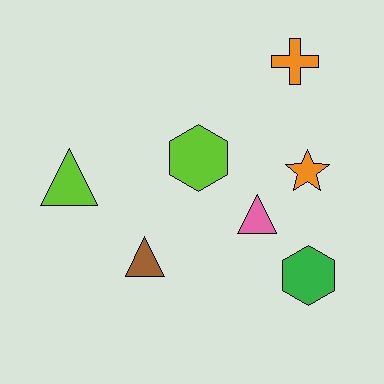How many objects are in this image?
There are 7 objects.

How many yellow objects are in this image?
There are no yellow objects.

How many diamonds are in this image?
There are no diamonds.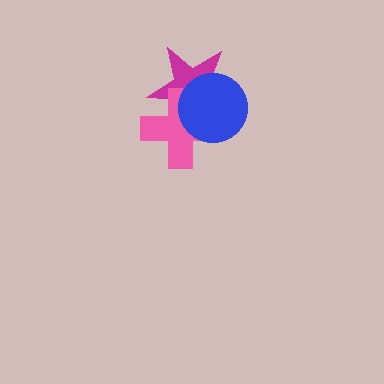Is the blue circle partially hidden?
No, no other shape covers it.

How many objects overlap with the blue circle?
2 objects overlap with the blue circle.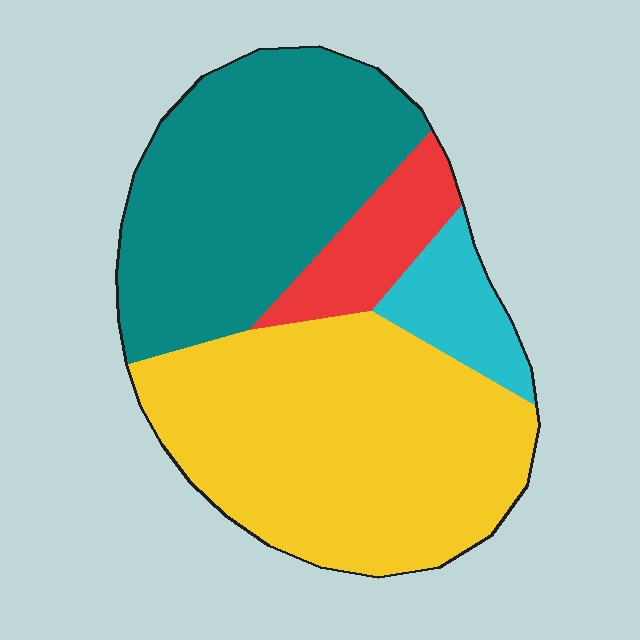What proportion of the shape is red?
Red takes up less than a sixth of the shape.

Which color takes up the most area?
Yellow, at roughly 45%.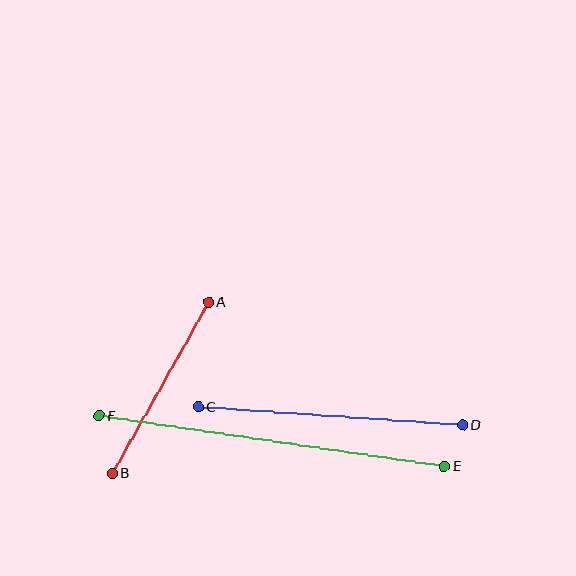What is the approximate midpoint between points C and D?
The midpoint is at approximately (330, 416) pixels.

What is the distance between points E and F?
The distance is approximately 349 pixels.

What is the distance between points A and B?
The distance is approximately 196 pixels.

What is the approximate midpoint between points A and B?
The midpoint is at approximately (160, 387) pixels.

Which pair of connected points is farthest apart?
Points E and F are farthest apart.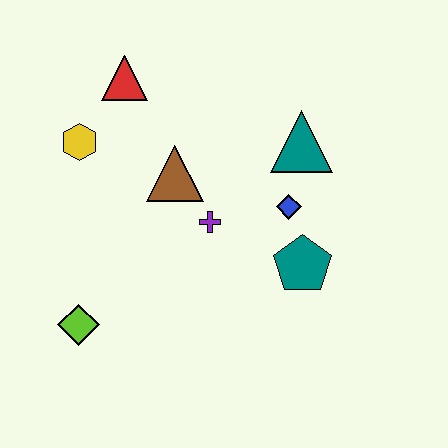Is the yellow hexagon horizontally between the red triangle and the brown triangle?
No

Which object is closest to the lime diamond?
The purple cross is closest to the lime diamond.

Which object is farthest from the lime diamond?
The teal triangle is farthest from the lime diamond.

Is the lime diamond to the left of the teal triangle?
Yes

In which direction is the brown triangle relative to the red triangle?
The brown triangle is below the red triangle.